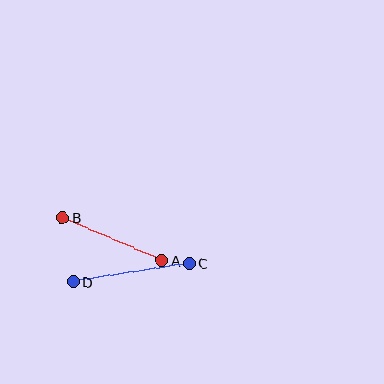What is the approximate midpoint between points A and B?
The midpoint is at approximately (112, 239) pixels.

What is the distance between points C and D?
The distance is approximately 117 pixels.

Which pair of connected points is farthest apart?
Points C and D are farthest apart.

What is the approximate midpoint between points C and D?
The midpoint is at approximately (131, 273) pixels.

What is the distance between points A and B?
The distance is approximately 108 pixels.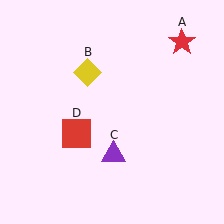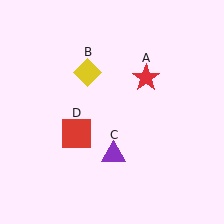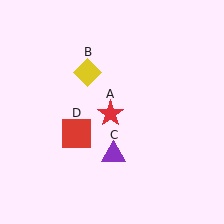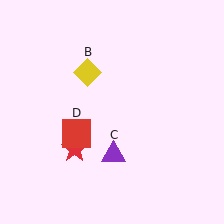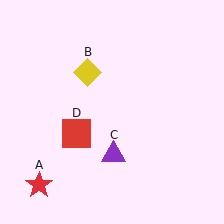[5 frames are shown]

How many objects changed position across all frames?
1 object changed position: red star (object A).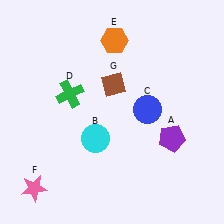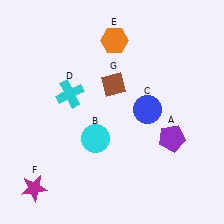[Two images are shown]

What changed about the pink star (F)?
In Image 1, F is pink. In Image 2, it changed to magenta.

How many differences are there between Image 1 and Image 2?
There are 2 differences between the two images.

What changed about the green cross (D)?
In Image 1, D is green. In Image 2, it changed to cyan.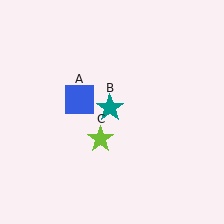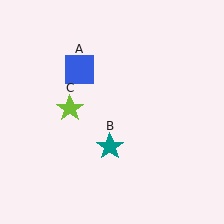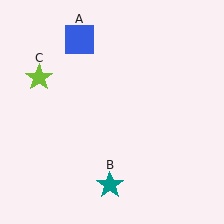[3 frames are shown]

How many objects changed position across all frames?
3 objects changed position: blue square (object A), teal star (object B), lime star (object C).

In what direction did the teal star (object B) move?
The teal star (object B) moved down.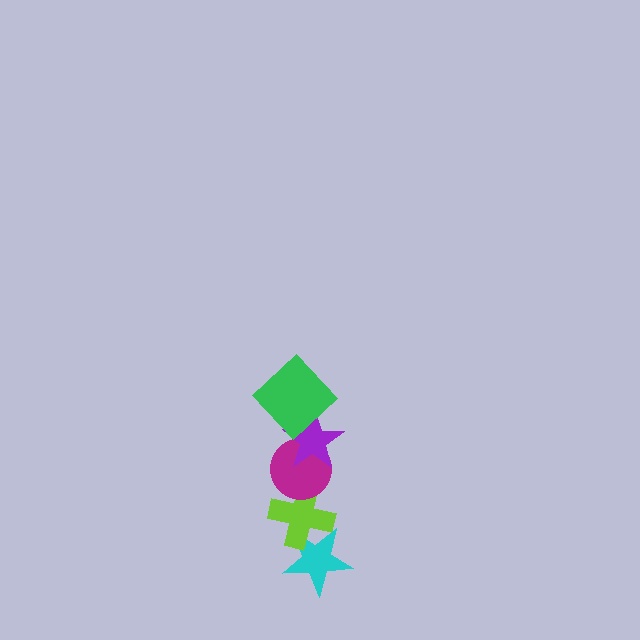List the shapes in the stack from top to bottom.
From top to bottom: the green diamond, the purple star, the magenta circle, the lime cross, the cyan star.